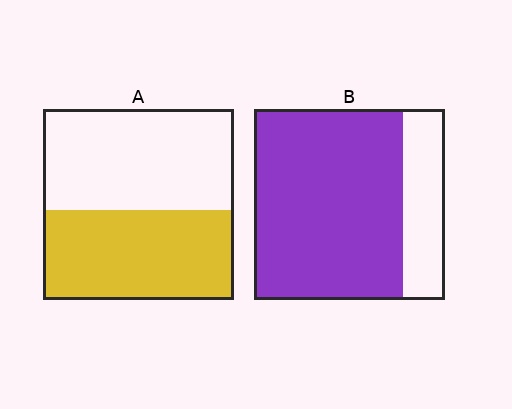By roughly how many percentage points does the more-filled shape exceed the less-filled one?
By roughly 30 percentage points (B over A).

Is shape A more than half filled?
Roughly half.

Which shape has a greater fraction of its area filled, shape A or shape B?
Shape B.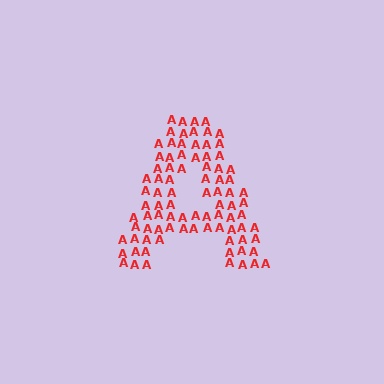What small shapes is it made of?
It is made of small letter A's.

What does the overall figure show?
The overall figure shows the letter A.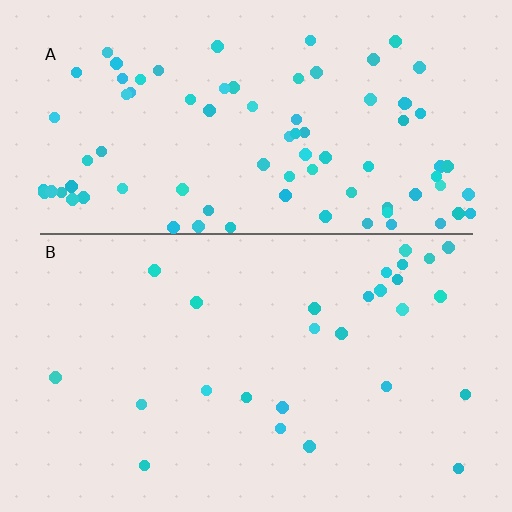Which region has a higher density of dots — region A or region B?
A (the top).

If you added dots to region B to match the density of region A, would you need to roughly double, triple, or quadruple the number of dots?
Approximately triple.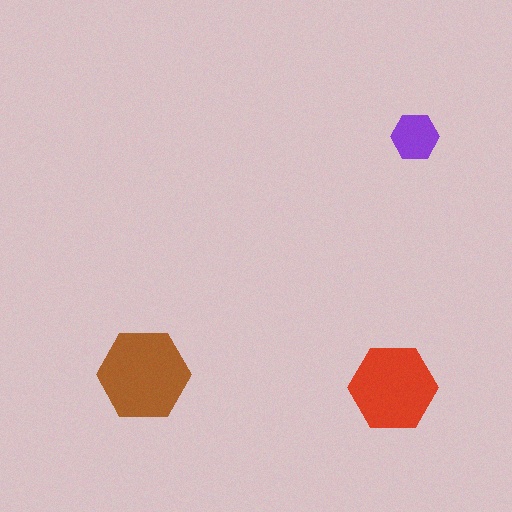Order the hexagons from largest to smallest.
the brown one, the red one, the purple one.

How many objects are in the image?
There are 3 objects in the image.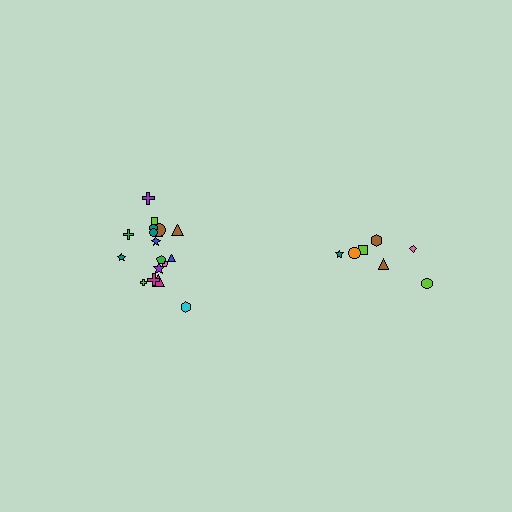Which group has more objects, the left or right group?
The left group.